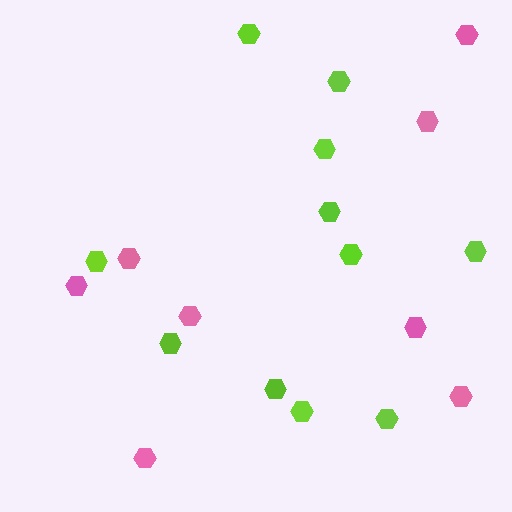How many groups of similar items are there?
There are 2 groups: one group of lime hexagons (11) and one group of pink hexagons (8).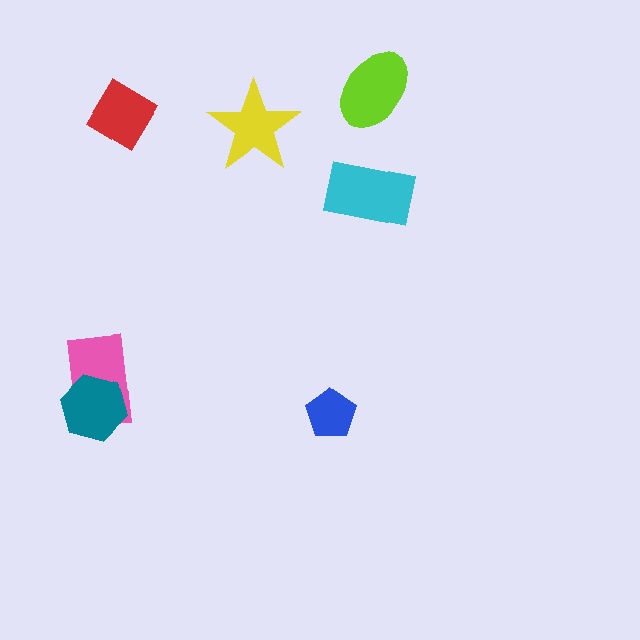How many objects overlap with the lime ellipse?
0 objects overlap with the lime ellipse.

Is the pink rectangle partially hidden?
Yes, it is partially covered by another shape.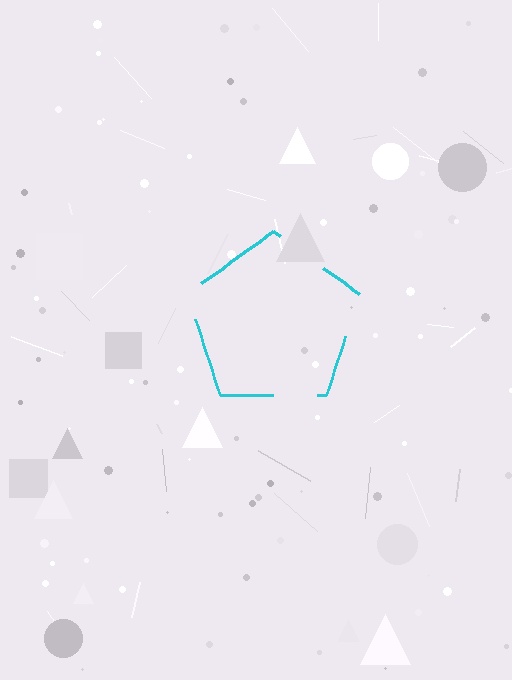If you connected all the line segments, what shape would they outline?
They would outline a pentagon.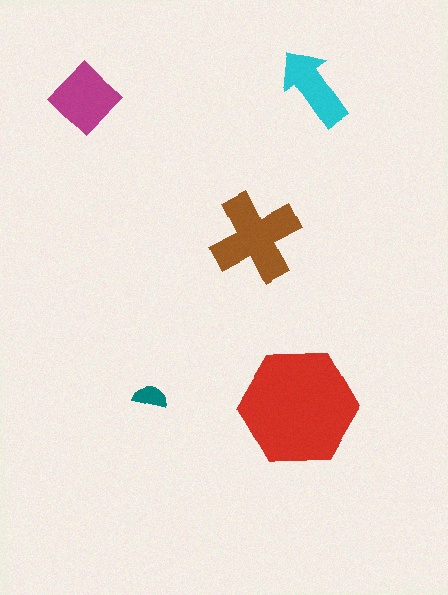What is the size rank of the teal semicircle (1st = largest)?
5th.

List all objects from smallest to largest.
The teal semicircle, the cyan arrow, the magenta diamond, the brown cross, the red hexagon.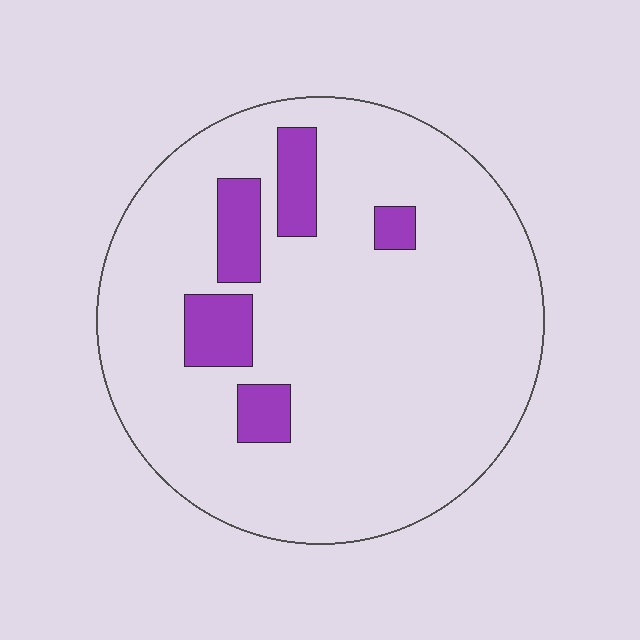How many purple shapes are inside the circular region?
5.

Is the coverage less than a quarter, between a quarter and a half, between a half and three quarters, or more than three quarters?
Less than a quarter.